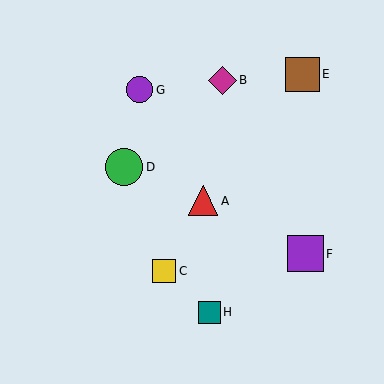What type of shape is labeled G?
Shape G is a purple circle.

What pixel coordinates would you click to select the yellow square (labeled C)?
Click at (164, 271) to select the yellow square C.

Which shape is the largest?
The green circle (labeled D) is the largest.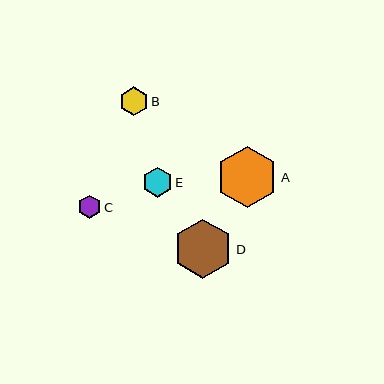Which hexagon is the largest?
Hexagon A is the largest with a size of approximately 61 pixels.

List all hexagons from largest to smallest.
From largest to smallest: A, D, E, B, C.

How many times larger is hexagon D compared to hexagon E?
Hexagon D is approximately 2.0 times the size of hexagon E.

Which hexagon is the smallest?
Hexagon C is the smallest with a size of approximately 23 pixels.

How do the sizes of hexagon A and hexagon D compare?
Hexagon A and hexagon D are approximately the same size.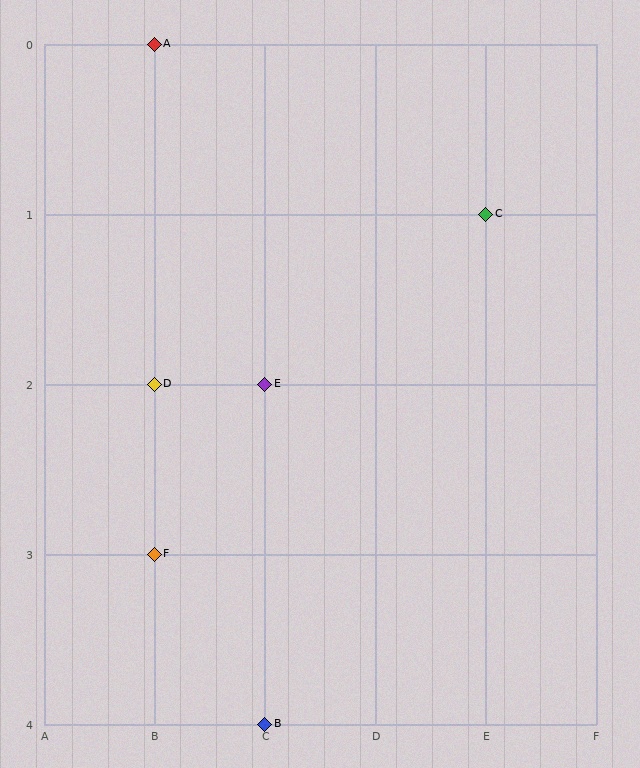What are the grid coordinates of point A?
Point A is at grid coordinates (B, 0).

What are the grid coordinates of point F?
Point F is at grid coordinates (B, 3).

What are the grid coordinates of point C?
Point C is at grid coordinates (E, 1).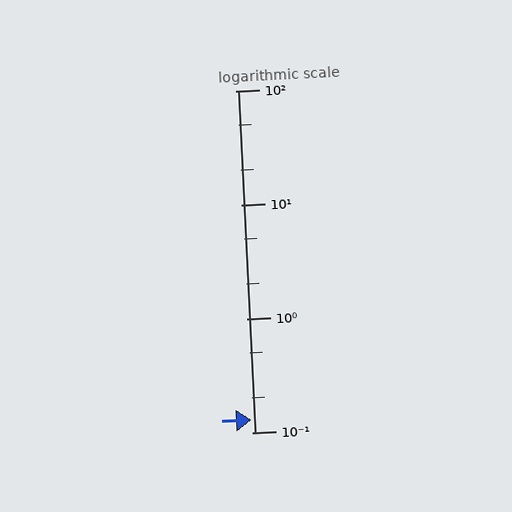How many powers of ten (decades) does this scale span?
The scale spans 3 decades, from 0.1 to 100.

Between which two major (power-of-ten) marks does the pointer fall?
The pointer is between 0.1 and 1.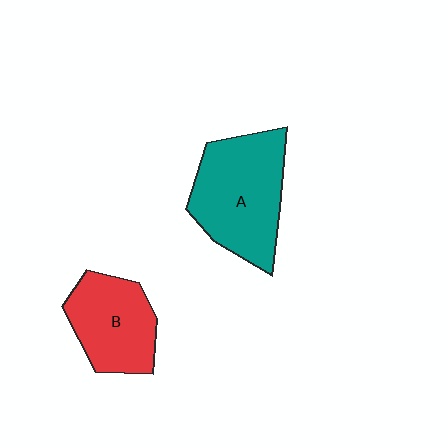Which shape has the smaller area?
Shape B (red).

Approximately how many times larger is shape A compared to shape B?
Approximately 1.4 times.